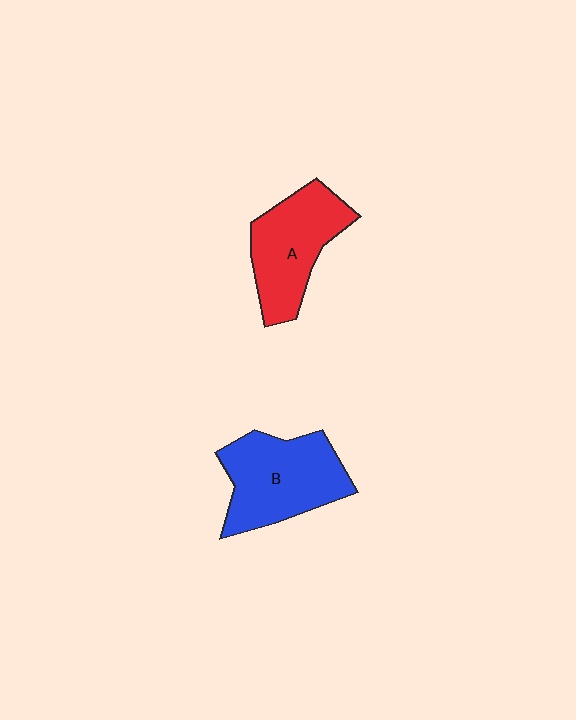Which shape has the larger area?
Shape B (blue).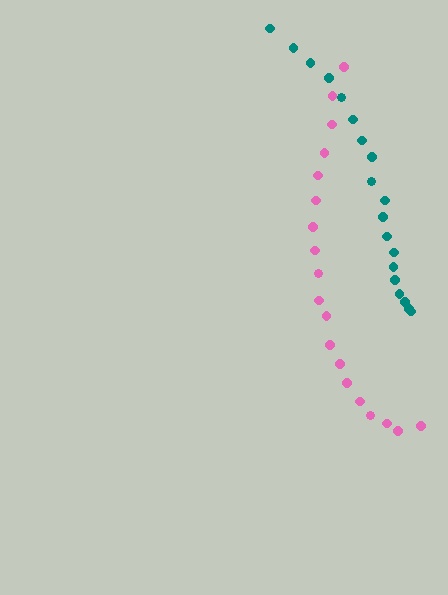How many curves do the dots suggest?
There are 2 distinct paths.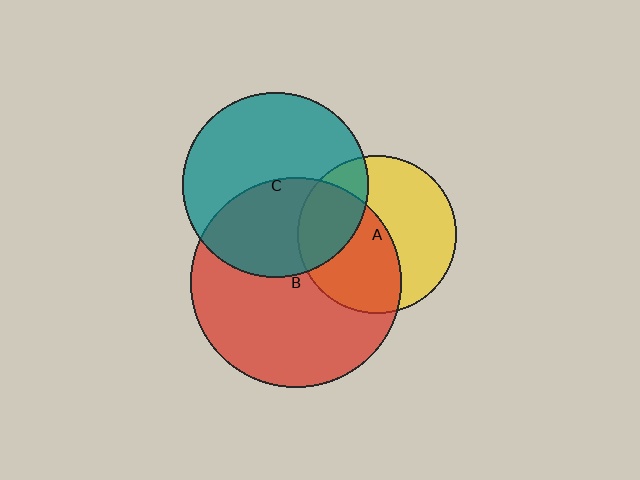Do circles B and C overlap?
Yes.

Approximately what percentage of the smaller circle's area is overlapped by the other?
Approximately 45%.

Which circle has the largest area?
Circle B (red).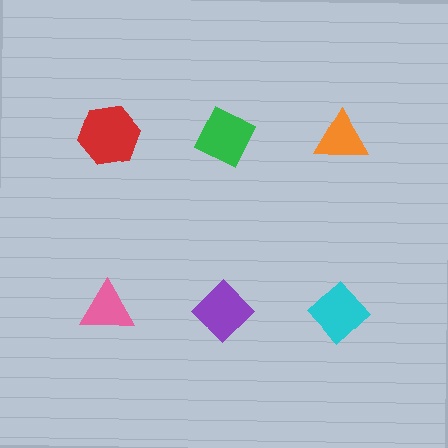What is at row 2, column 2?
A purple diamond.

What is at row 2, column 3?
A cyan diamond.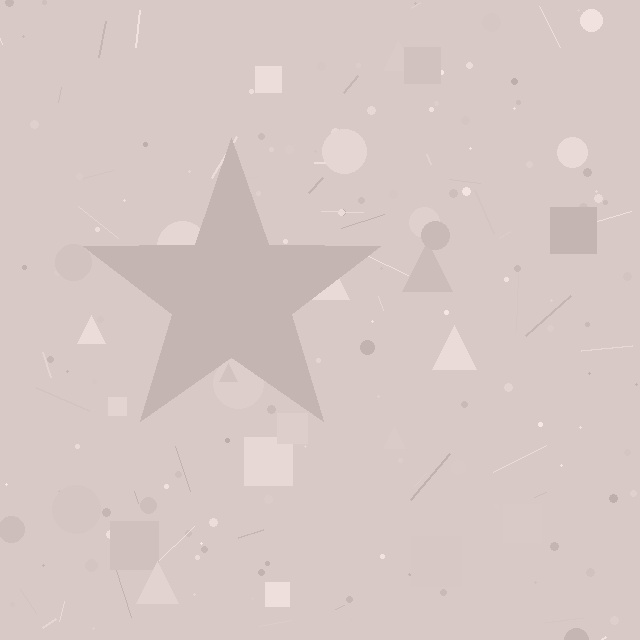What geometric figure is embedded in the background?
A star is embedded in the background.